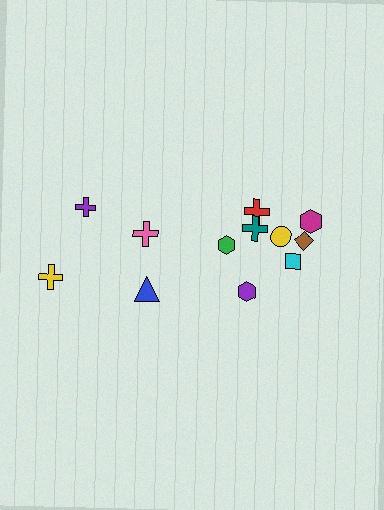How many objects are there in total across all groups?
There are 12 objects.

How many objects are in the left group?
There are 4 objects.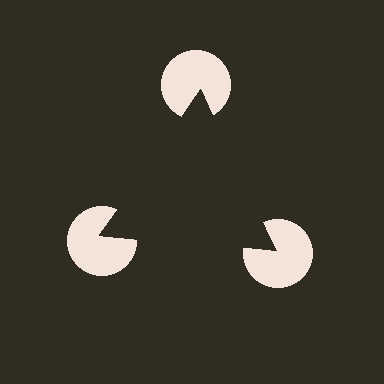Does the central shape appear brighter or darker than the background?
It typically appears slightly darker than the background, even though no actual brightness change is drawn.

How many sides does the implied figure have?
3 sides.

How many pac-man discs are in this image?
There are 3 — one at each vertex of the illusory triangle.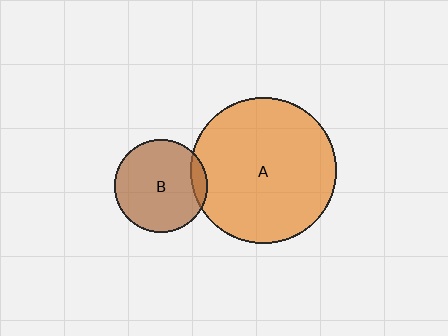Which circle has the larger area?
Circle A (orange).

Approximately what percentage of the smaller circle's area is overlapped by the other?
Approximately 10%.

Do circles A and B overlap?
Yes.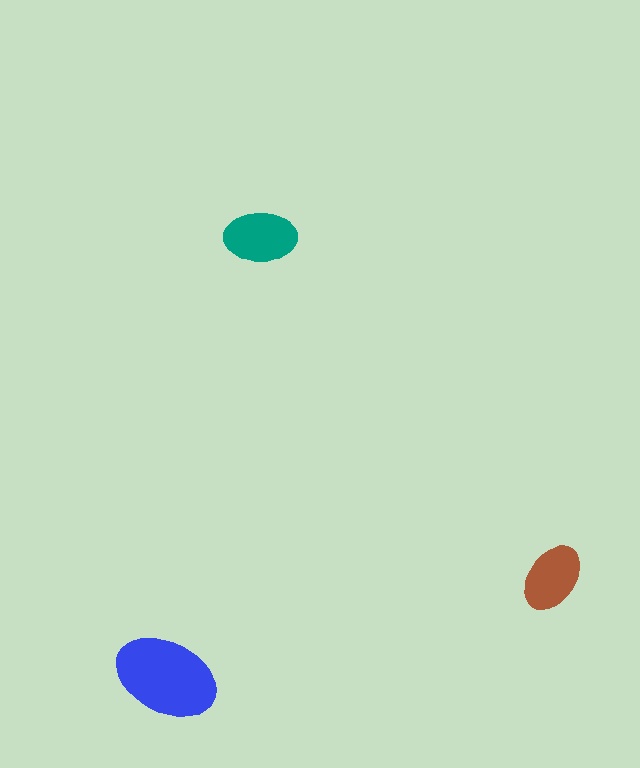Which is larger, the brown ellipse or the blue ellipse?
The blue one.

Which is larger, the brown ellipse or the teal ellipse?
The teal one.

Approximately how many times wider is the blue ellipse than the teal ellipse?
About 1.5 times wider.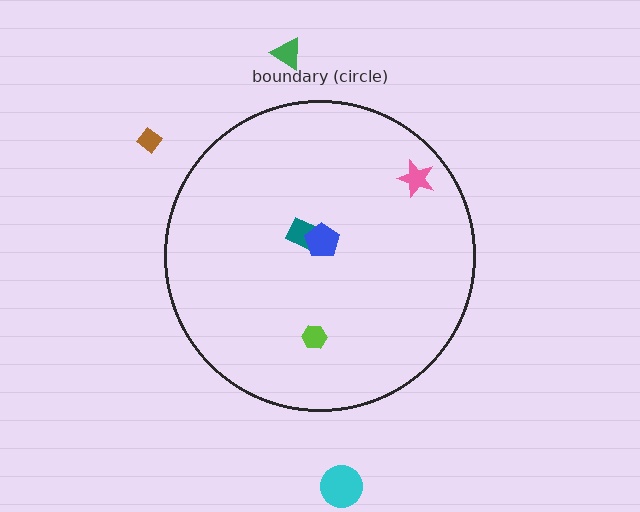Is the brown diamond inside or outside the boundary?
Outside.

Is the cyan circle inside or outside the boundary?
Outside.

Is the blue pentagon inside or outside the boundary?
Inside.